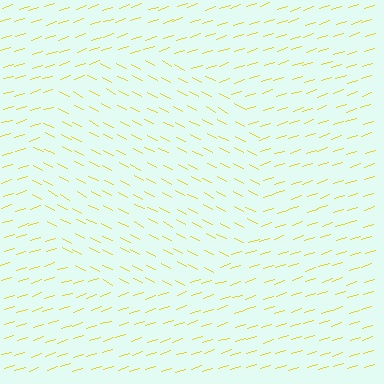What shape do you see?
I see a circle.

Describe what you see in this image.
The image is filled with small yellow line segments. A circle region in the image has lines oriented differently from the surrounding lines, creating a visible texture boundary.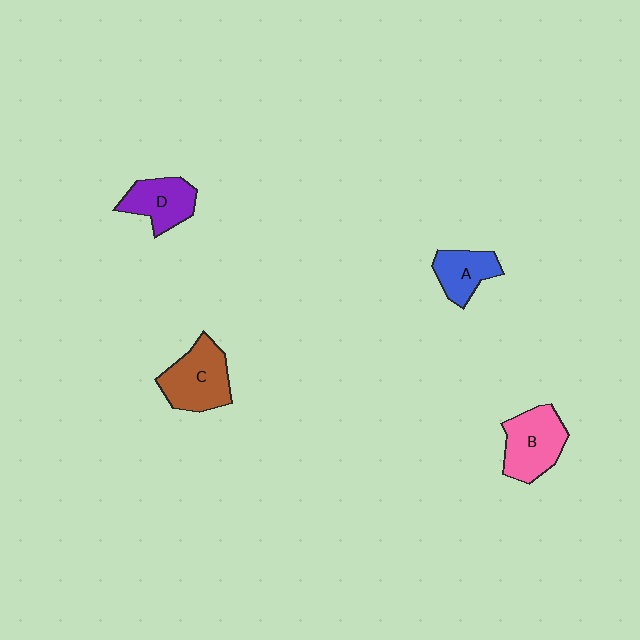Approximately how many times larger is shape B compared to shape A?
Approximately 1.4 times.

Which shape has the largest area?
Shape C (brown).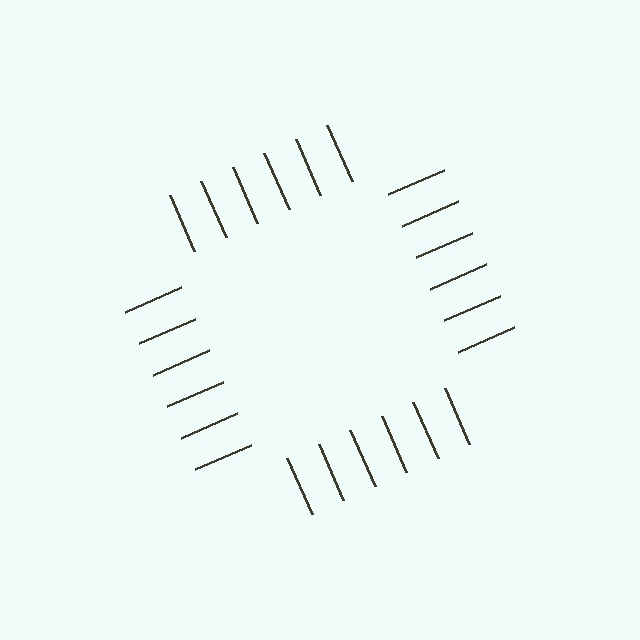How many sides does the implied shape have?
4 sides — the line-ends trace a square.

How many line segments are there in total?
24 — 6 along each of the 4 edges.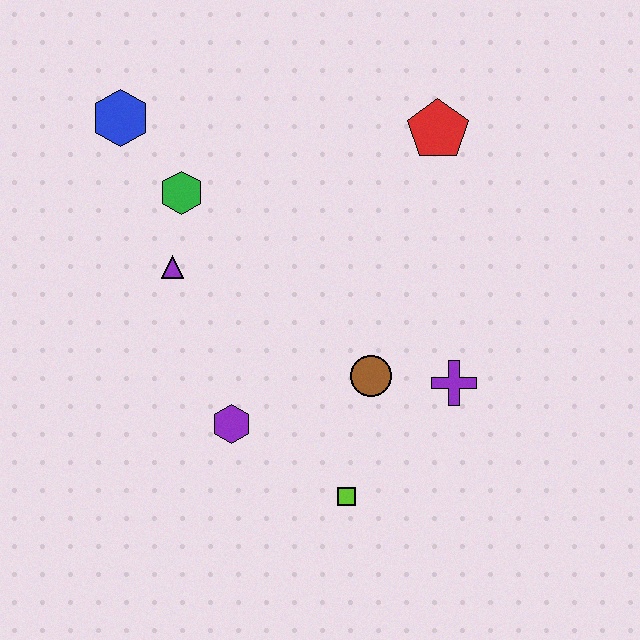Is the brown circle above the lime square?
Yes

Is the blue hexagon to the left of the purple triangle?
Yes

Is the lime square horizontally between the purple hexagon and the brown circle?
Yes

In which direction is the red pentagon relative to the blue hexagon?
The red pentagon is to the right of the blue hexagon.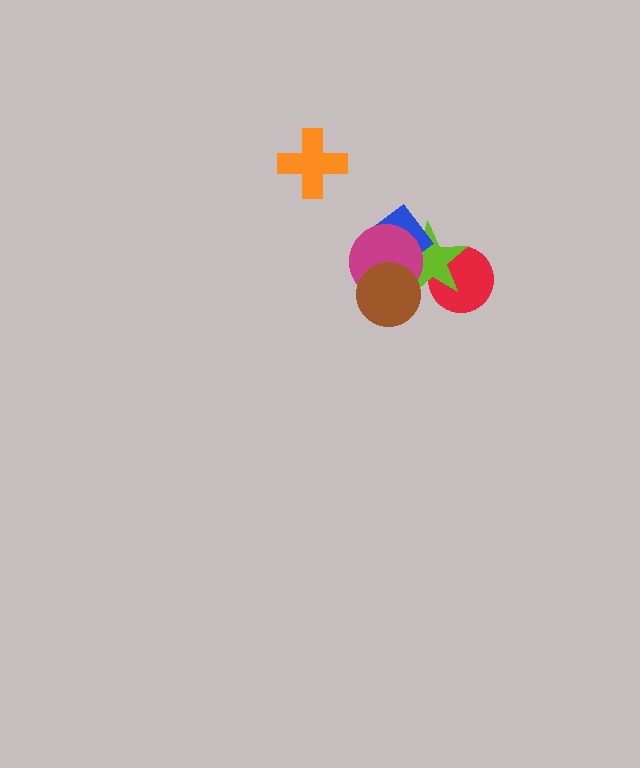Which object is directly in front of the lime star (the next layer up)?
The blue diamond is directly in front of the lime star.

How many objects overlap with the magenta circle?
3 objects overlap with the magenta circle.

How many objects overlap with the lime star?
4 objects overlap with the lime star.